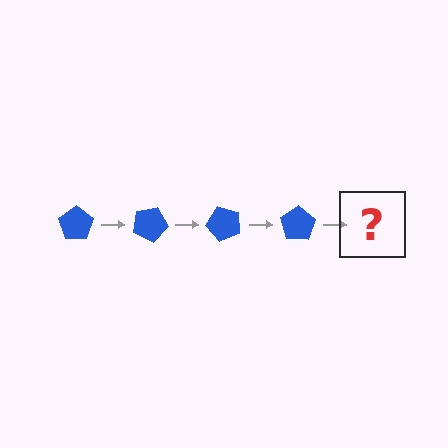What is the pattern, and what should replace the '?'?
The pattern is that the pentagon rotates 25 degrees each step. The '?' should be a blue pentagon rotated 100 degrees.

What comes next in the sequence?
The next element should be a blue pentagon rotated 100 degrees.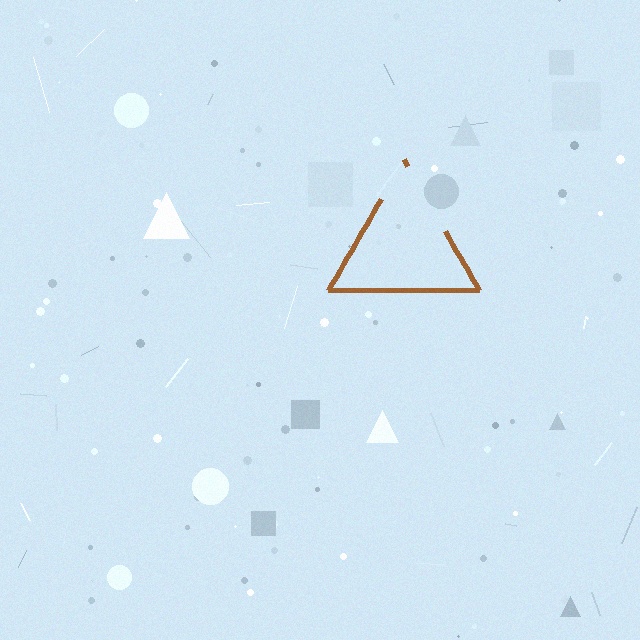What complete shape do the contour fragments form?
The contour fragments form a triangle.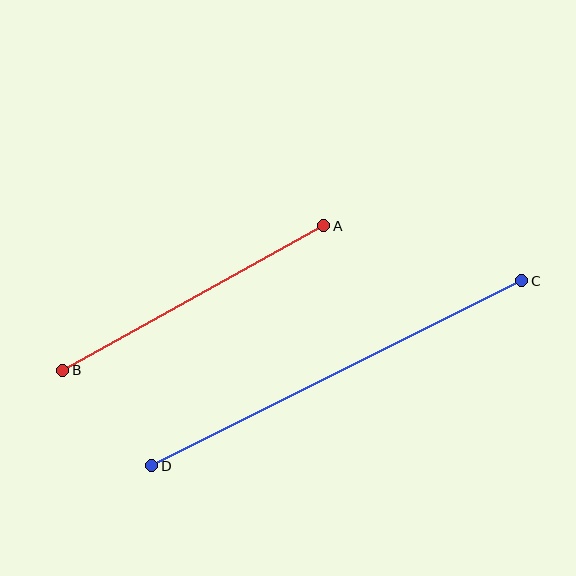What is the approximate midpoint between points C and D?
The midpoint is at approximately (337, 373) pixels.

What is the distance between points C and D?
The distance is approximately 414 pixels.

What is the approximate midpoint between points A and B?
The midpoint is at approximately (193, 298) pixels.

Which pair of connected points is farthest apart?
Points C and D are farthest apart.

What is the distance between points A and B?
The distance is approximately 298 pixels.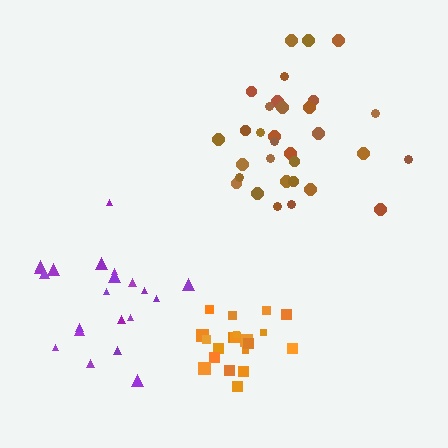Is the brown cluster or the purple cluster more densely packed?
Brown.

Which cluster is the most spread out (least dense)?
Purple.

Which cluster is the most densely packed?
Orange.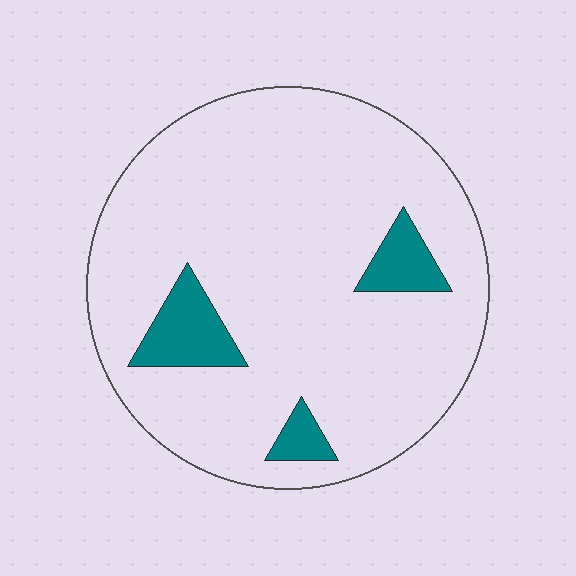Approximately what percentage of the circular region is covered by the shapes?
Approximately 10%.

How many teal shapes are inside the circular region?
3.